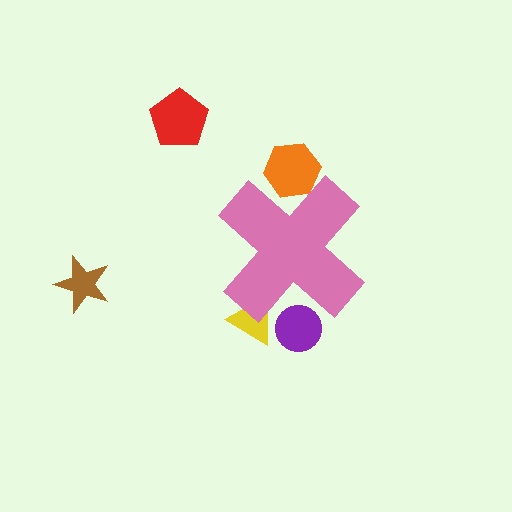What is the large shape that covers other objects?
A pink cross.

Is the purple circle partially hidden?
Yes, the purple circle is partially hidden behind the pink cross.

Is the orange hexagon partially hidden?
Yes, the orange hexagon is partially hidden behind the pink cross.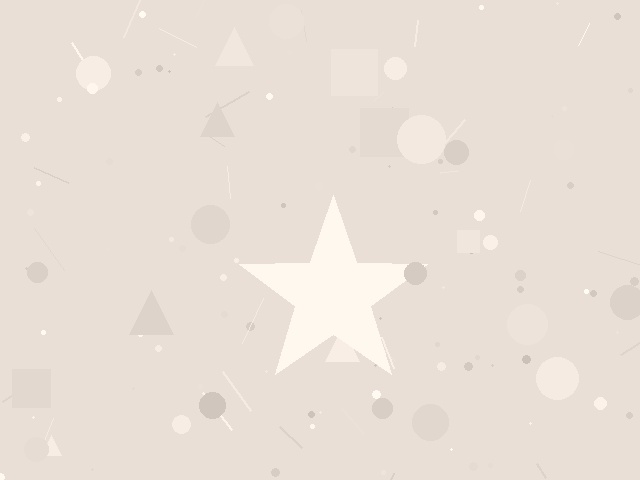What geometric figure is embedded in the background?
A star is embedded in the background.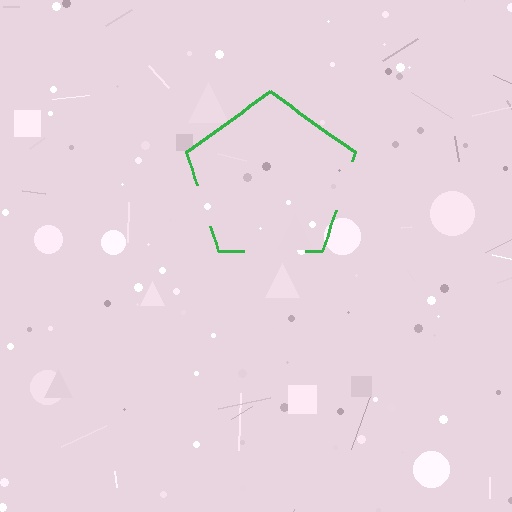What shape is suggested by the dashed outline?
The dashed outline suggests a pentagon.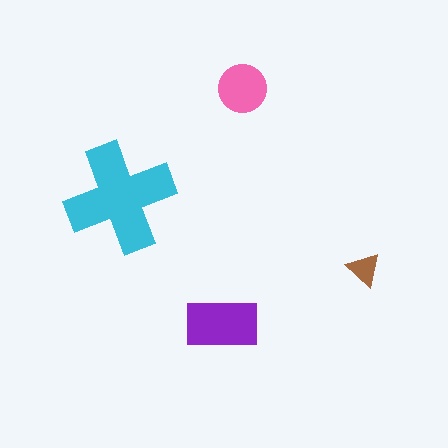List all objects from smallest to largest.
The brown triangle, the pink circle, the purple rectangle, the cyan cross.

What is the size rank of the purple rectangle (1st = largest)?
2nd.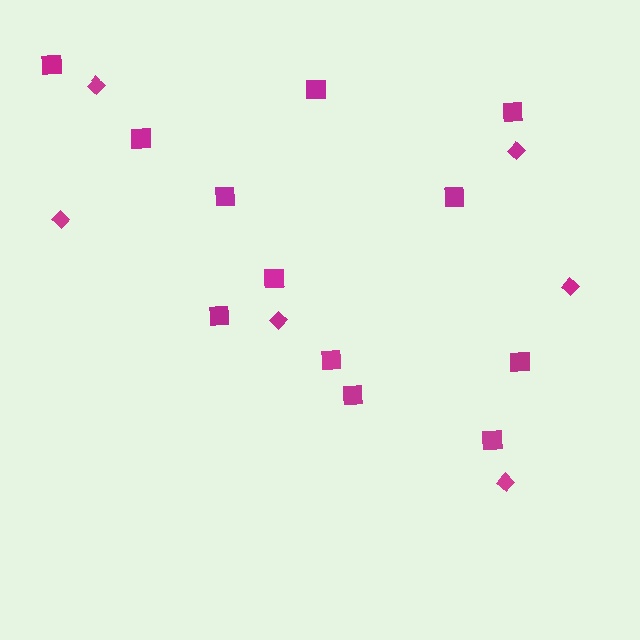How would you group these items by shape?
There are 2 groups: one group of diamonds (6) and one group of squares (12).